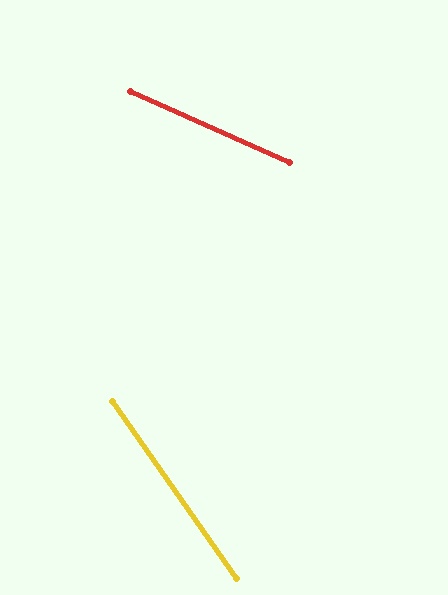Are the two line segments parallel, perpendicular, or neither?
Neither parallel nor perpendicular — they differ by about 31°.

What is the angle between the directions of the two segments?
Approximately 31 degrees.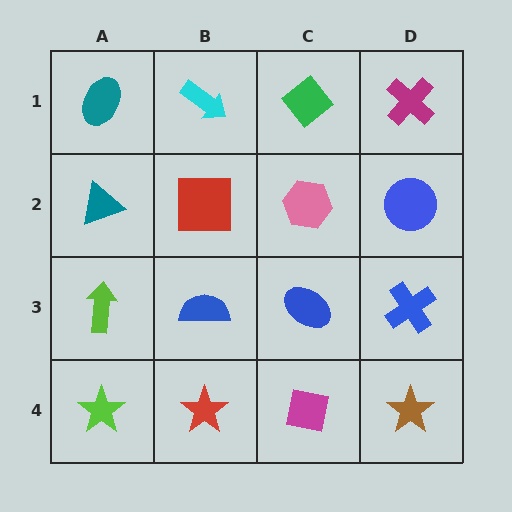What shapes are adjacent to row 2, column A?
A teal ellipse (row 1, column A), a lime arrow (row 3, column A), a red square (row 2, column B).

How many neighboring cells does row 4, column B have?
3.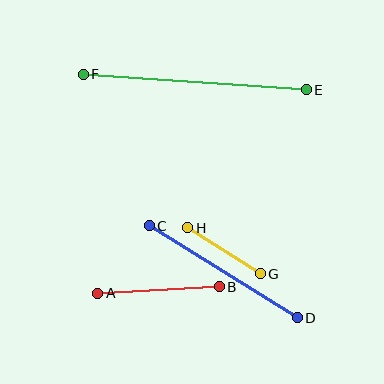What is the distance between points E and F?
The distance is approximately 223 pixels.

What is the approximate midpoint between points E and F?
The midpoint is at approximately (195, 82) pixels.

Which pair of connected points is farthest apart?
Points E and F are farthest apart.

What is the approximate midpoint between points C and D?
The midpoint is at approximately (223, 272) pixels.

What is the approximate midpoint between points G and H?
The midpoint is at approximately (224, 251) pixels.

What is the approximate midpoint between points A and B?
The midpoint is at approximately (159, 290) pixels.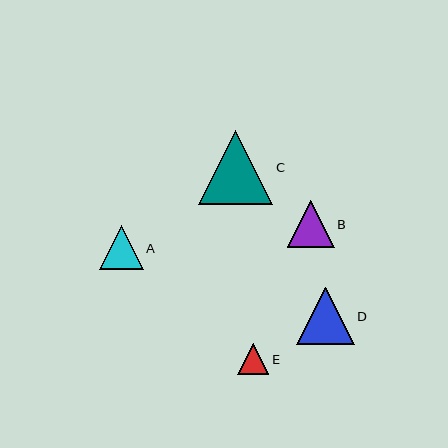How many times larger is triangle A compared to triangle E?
Triangle A is approximately 1.4 times the size of triangle E.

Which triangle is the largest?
Triangle C is the largest with a size of approximately 74 pixels.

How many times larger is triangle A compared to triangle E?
Triangle A is approximately 1.4 times the size of triangle E.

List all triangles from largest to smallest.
From largest to smallest: C, D, B, A, E.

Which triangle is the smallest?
Triangle E is the smallest with a size of approximately 31 pixels.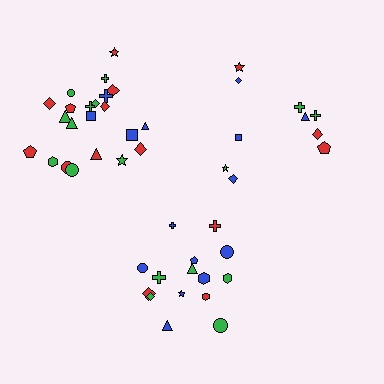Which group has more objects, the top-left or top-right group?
The top-left group.